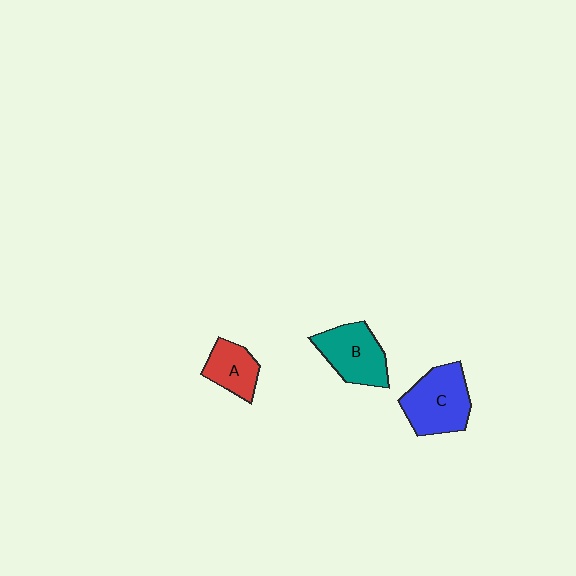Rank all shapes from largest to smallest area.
From largest to smallest: C (blue), B (teal), A (red).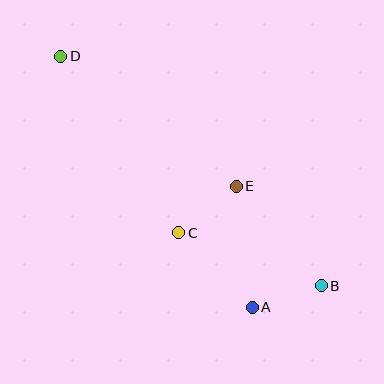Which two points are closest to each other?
Points A and B are closest to each other.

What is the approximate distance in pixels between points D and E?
The distance between D and E is approximately 219 pixels.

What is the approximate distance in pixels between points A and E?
The distance between A and E is approximately 122 pixels.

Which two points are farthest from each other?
Points B and D are farthest from each other.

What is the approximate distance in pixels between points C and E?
The distance between C and E is approximately 74 pixels.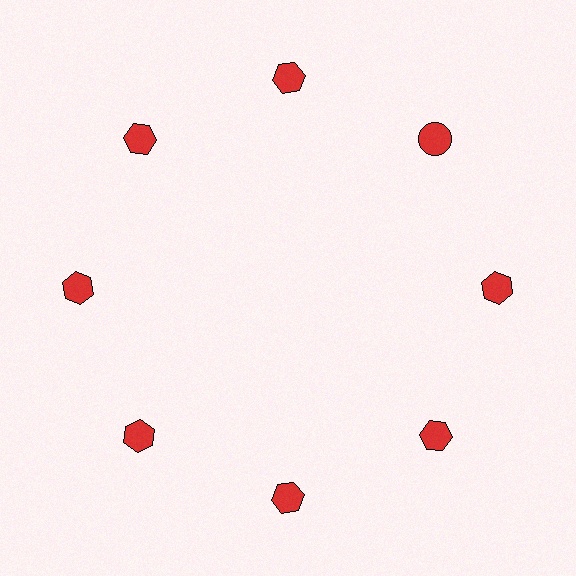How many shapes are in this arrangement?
There are 8 shapes arranged in a ring pattern.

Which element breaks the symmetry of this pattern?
The red circle at roughly the 2 o'clock position breaks the symmetry. All other shapes are red hexagons.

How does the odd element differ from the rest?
It has a different shape: circle instead of hexagon.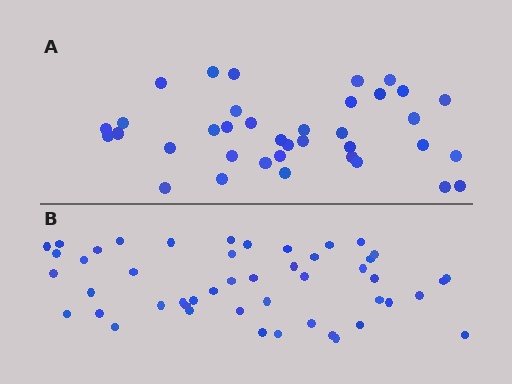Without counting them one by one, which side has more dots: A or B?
Region B (the bottom region) has more dots.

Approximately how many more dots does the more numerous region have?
Region B has roughly 12 or so more dots than region A.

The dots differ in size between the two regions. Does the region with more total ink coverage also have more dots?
No. Region A has more total ink coverage because its dots are larger, but region B actually contains more individual dots. Total area can be misleading — the number of items is what matters here.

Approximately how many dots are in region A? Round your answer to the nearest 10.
About 40 dots. (The exact count is 37, which rounds to 40.)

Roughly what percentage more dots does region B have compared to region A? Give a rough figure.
About 30% more.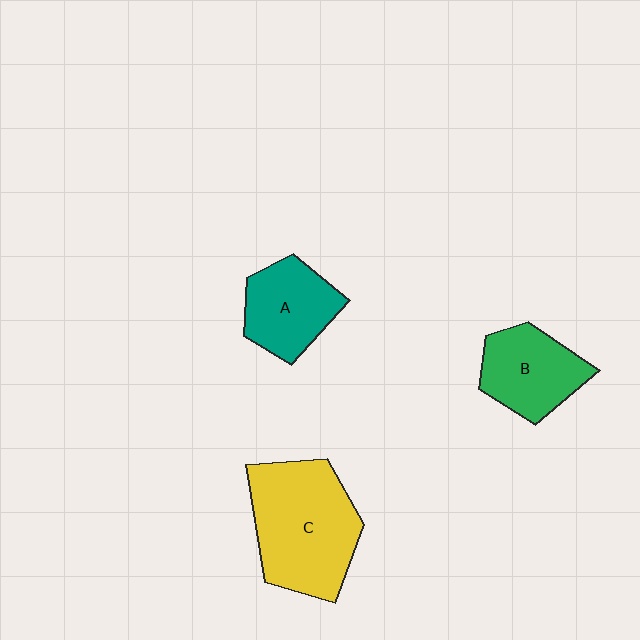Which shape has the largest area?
Shape C (yellow).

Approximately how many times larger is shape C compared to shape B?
Approximately 1.7 times.